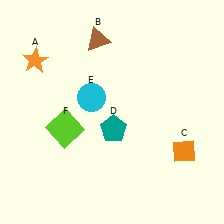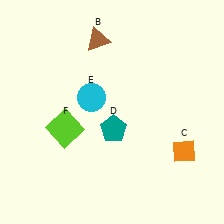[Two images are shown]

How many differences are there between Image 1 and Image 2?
There is 1 difference between the two images.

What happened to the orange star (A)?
The orange star (A) was removed in Image 2. It was in the top-left area of Image 1.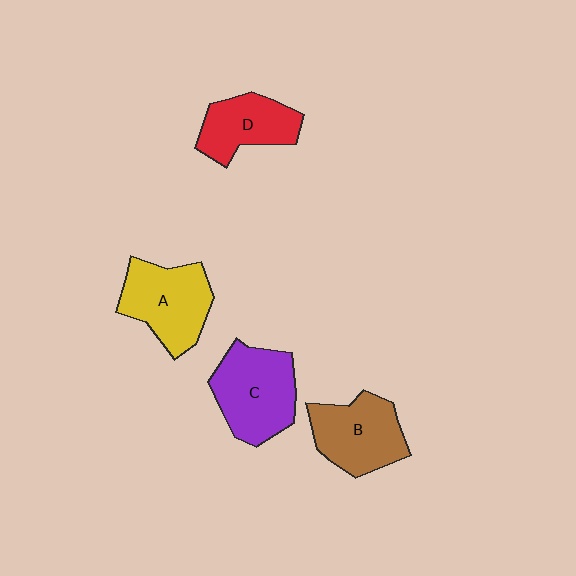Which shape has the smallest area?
Shape D (red).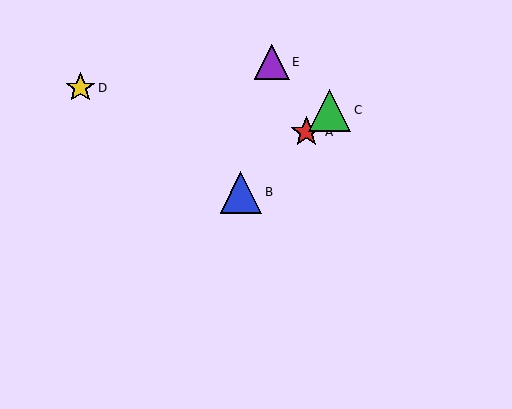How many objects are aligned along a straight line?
3 objects (A, B, C) are aligned along a straight line.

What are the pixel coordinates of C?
Object C is at (330, 110).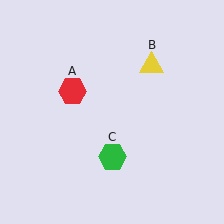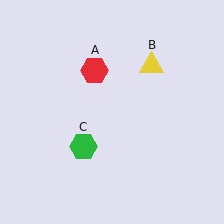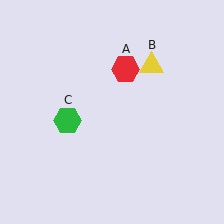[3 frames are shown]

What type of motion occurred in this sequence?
The red hexagon (object A), green hexagon (object C) rotated clockwise around the center of the scene.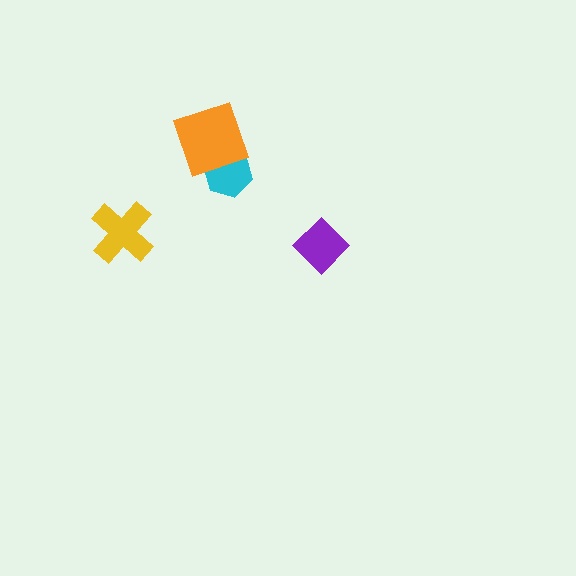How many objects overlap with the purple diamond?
0 objects overlap with the purple diamond.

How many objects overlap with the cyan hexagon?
1 object overlaps with the cyan hexagon.